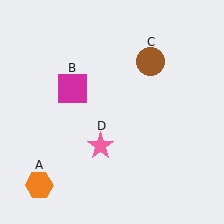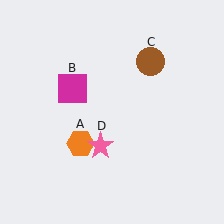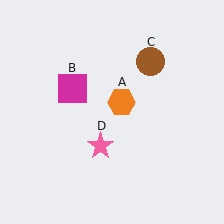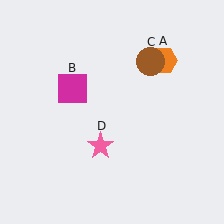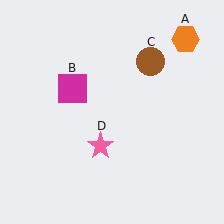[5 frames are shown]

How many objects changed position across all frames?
1 object changed position: orange hexagon (object A).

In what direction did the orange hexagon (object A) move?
The orange hexagon (object A) moved up and to the right.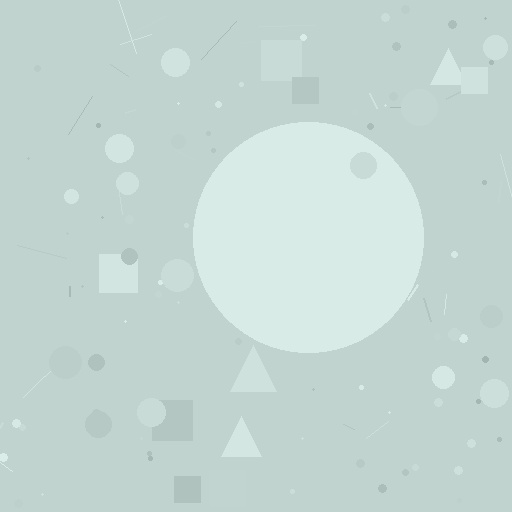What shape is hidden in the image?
A circle is hidden in the image.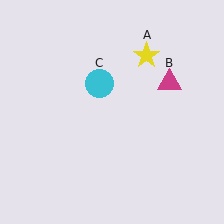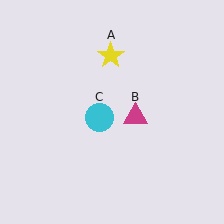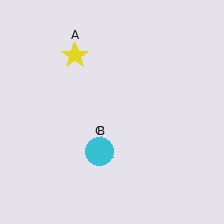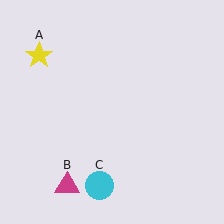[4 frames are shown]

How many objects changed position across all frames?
3 objects changed position: yellow star (object A), magenta triangle (object B), cyan circle (object C).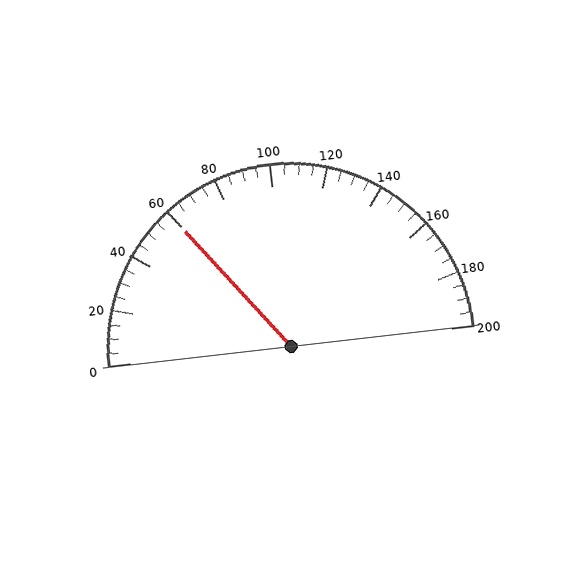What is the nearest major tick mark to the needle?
The nearest major tick mark is 60.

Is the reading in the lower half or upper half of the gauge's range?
The reading is in the lower half of the range (0 to 200).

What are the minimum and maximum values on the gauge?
The gauge ranges from 0 to 200.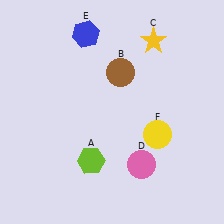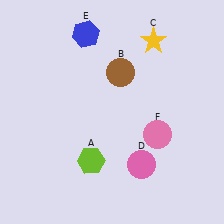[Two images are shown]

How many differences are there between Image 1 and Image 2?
There is 1 difference between the two images.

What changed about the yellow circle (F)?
In Image 1, F is yellow. In Image 2, it changed to pink.